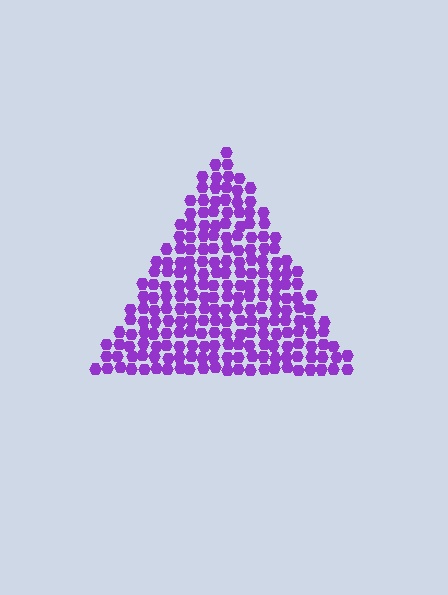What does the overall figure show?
The overall figure shows a triangle.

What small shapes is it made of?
It is made of small hexagons.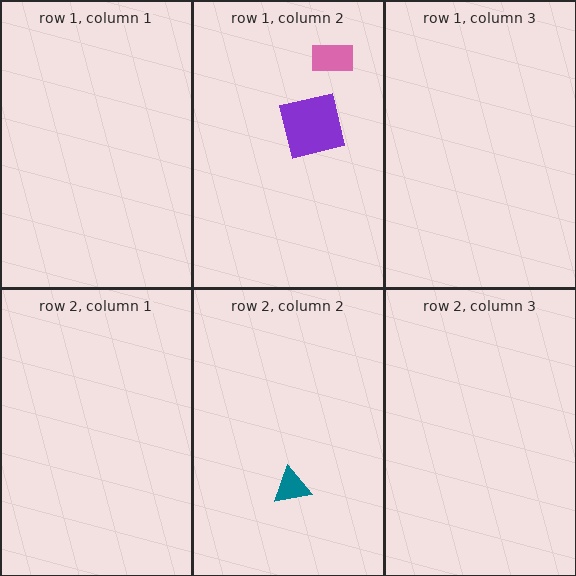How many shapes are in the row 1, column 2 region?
2.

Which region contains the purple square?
The row 1, column 2 region.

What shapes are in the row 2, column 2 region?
The teal triangle.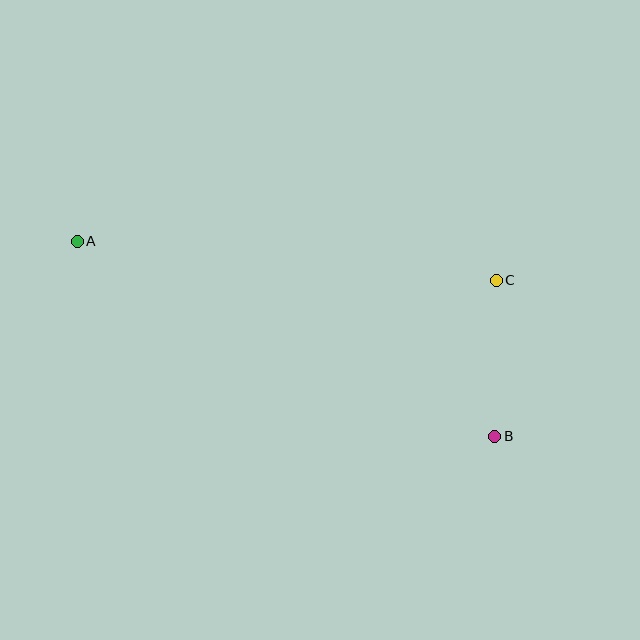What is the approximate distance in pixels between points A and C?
The distance between A and C is approximately 421 pixels.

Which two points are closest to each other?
Points B and C are closest to each other.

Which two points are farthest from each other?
Points A and B are farthest from each other.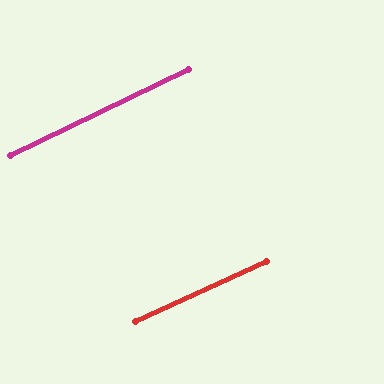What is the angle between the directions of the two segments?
Approximately 1 degree.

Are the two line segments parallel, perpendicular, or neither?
Parallel — their directions differ by only 0.9°.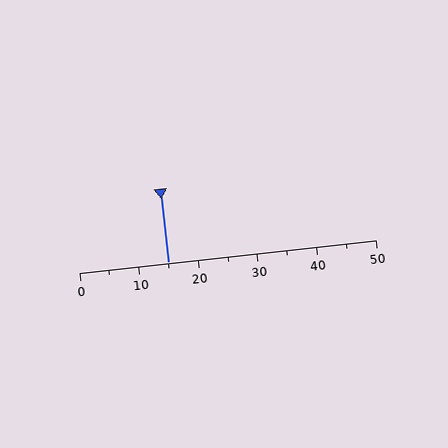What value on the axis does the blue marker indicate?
The marker indicates approximately 15.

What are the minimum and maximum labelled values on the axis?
The axis runs from 0 to 50.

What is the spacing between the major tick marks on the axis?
The major ticks are spaced 10 apart.